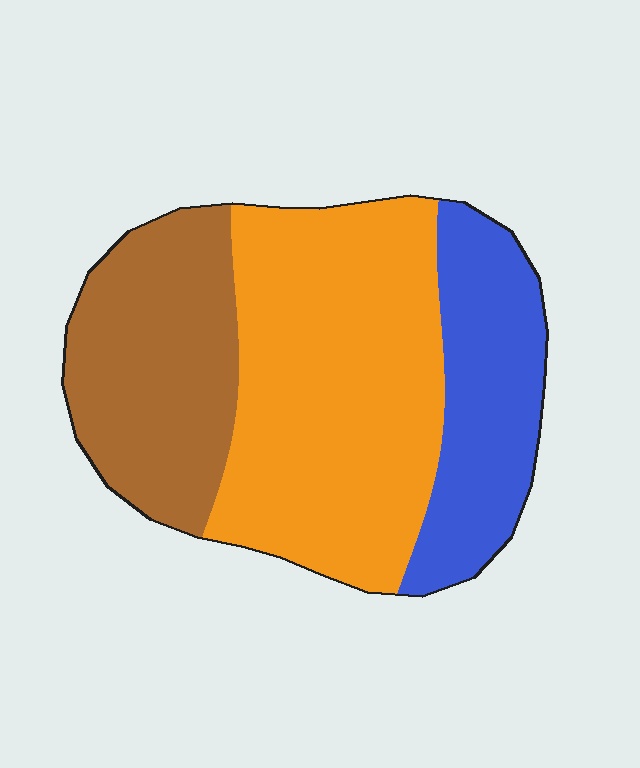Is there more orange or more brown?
Orange.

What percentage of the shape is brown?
Brown covers roughly 30% of the shape.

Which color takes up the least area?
Blue, at roughly 25%.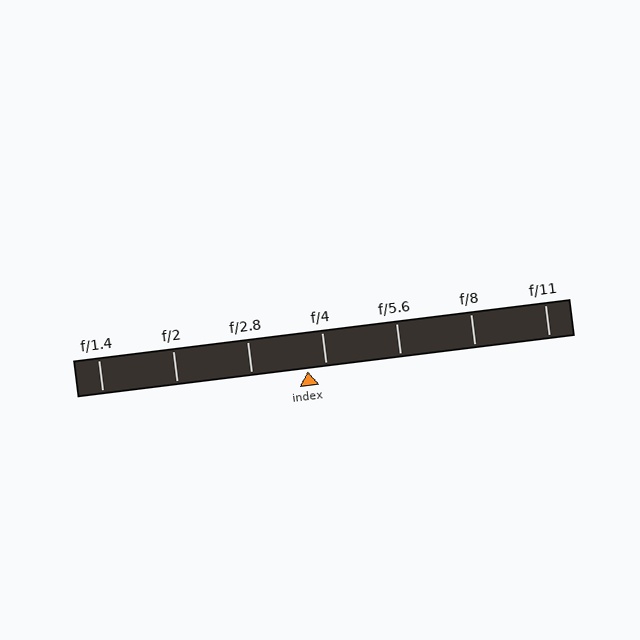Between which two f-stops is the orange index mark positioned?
The index mark is between f/2.8 and f/4.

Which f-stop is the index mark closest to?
The index mark is closest to f/4.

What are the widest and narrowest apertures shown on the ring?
The widest aperture shown is f/1.4 and the narrowest is f/11.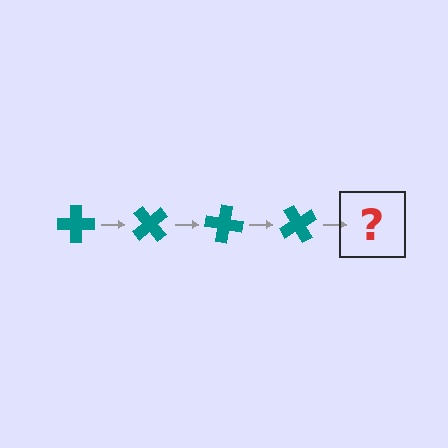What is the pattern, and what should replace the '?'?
The pattern is that the cross rotates 50 degrees each step. The '?' should be a teal cross rotated 200 degrees.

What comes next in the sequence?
The next element should be a teal cross rotated 200 degrees.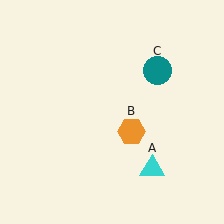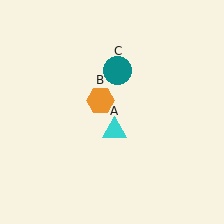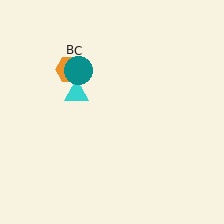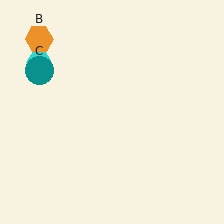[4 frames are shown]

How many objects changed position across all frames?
3 objects changed position: cyan triangle (object A), orange hexagon (object B), teal circle (object C).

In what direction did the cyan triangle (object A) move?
The cyan triangle (object A) moved up and to the left.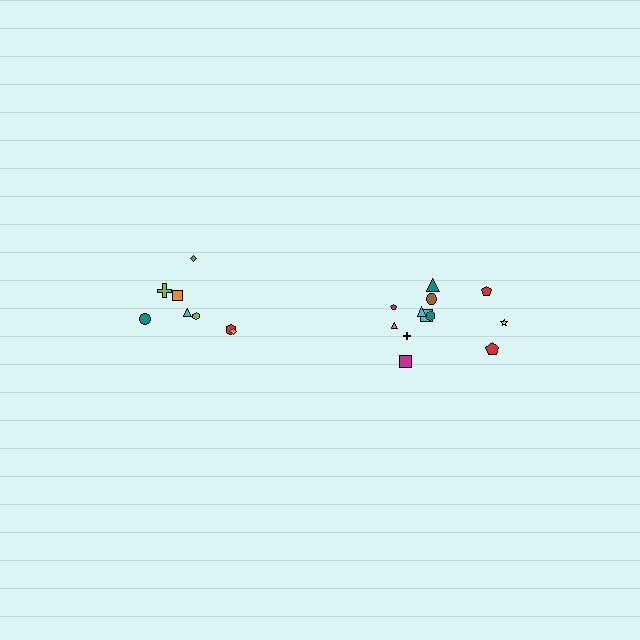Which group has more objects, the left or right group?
The right group.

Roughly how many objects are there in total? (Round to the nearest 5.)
Roughly 20 objects in total.